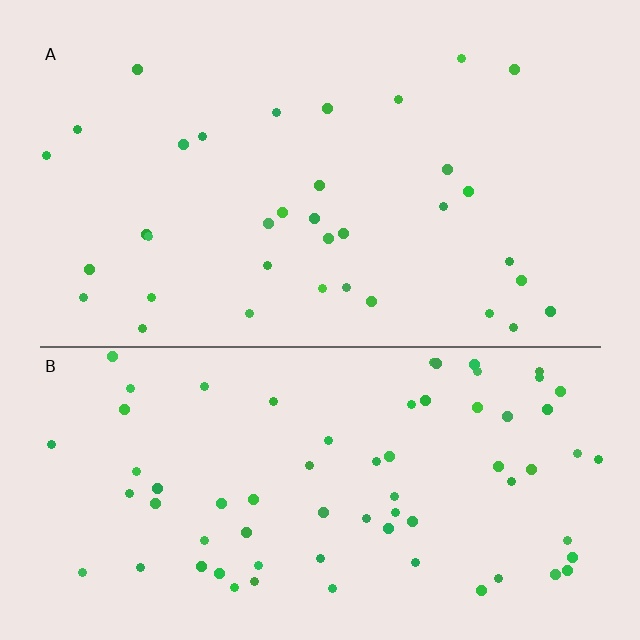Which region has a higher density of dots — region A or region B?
B (the bottom).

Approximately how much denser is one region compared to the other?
Approximately 2.0× — region B over region A.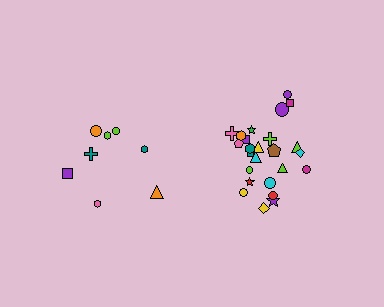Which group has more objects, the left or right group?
The right group.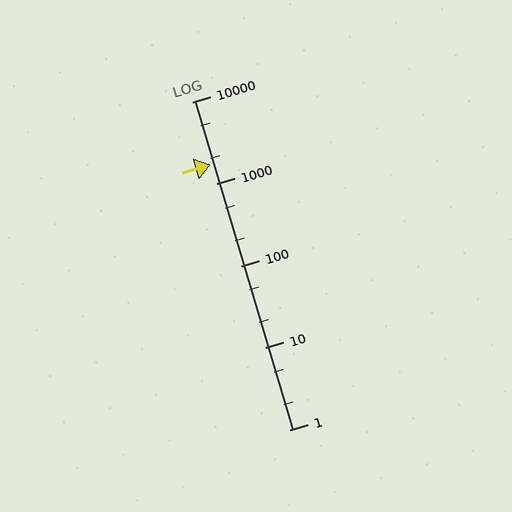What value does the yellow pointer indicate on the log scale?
The pointer indicates approximately 1700.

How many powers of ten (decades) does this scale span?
The scale spans 4 decades, from 1 to 10000.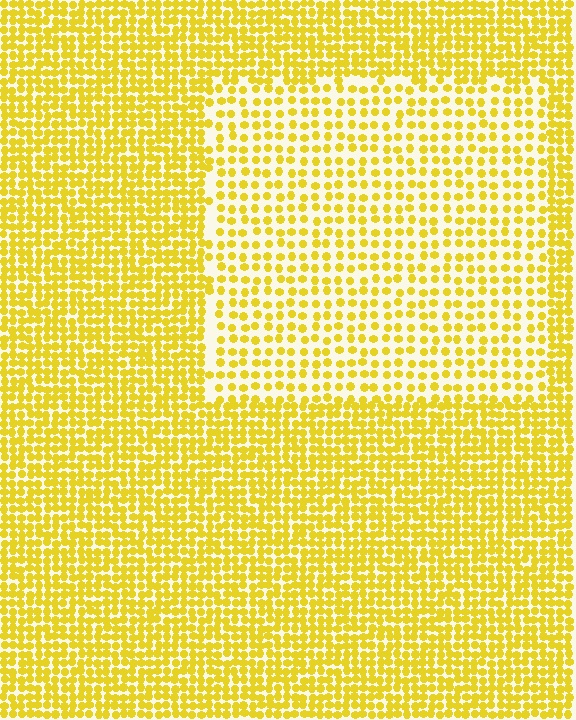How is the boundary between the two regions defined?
The boundary is defined by a change in element density (approximately 1.9x ratio). All elements are the same color, size, and shape.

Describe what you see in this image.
The image contains small yellow elements arranged at two different densities. A rectangle-shaped region is visible where the elements are less densely packed than the surrounding area.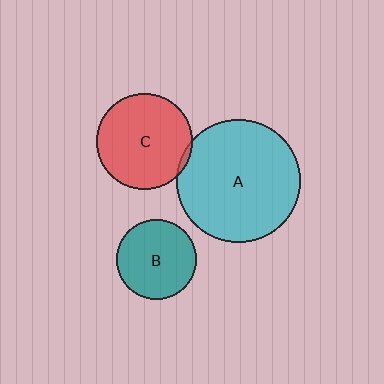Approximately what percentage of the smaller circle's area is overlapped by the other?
Approximately 5%.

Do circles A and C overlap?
Yes.